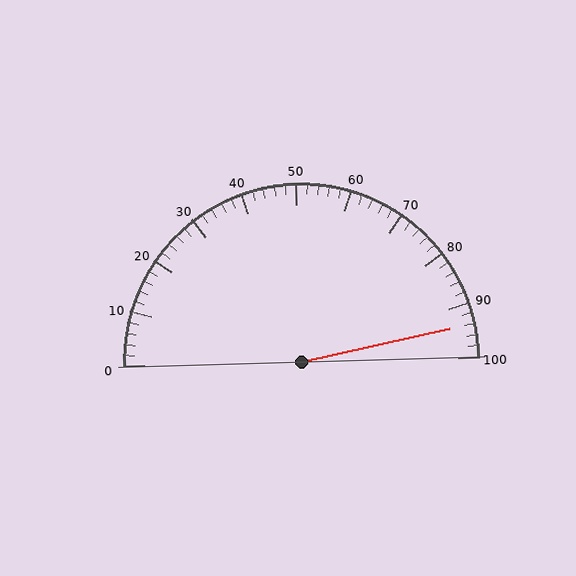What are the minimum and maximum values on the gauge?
The gauge ranges from 0 to 100.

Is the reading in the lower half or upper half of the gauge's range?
The reading is in the upper half of the range (0 to 100).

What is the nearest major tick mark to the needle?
The nearest major tick mark is 90.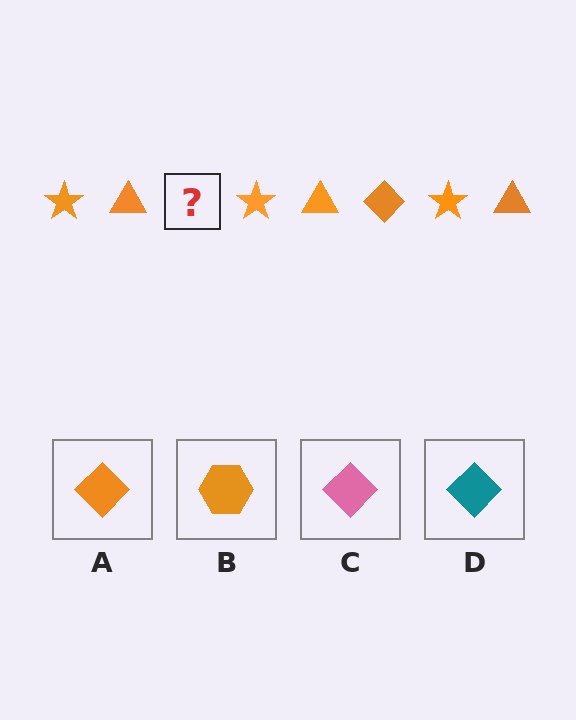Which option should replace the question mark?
Option A.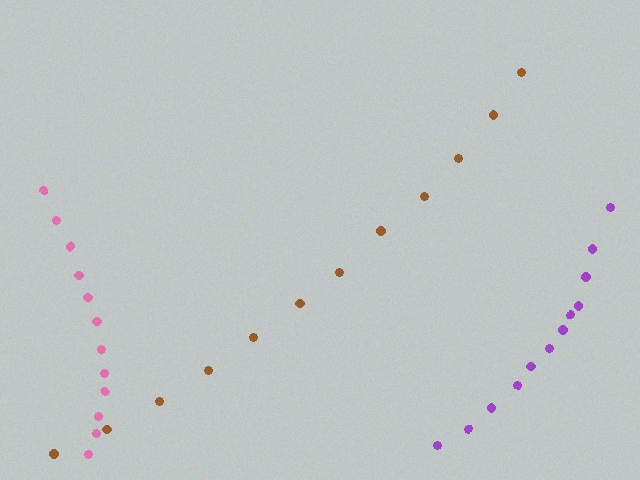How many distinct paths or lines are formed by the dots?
There are 3 distinct paths.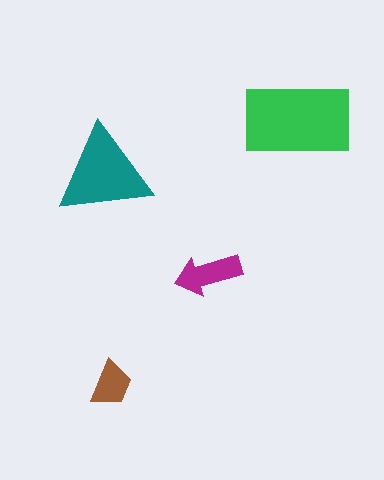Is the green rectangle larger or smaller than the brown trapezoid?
Larger.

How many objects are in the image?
There are 4 objects in the image.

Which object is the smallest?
The brown trapezoid.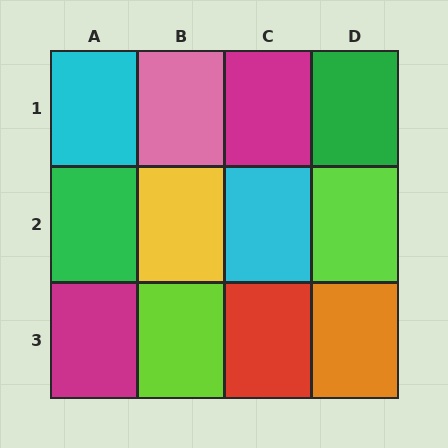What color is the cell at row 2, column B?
Yellow.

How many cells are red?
1 cell is red.